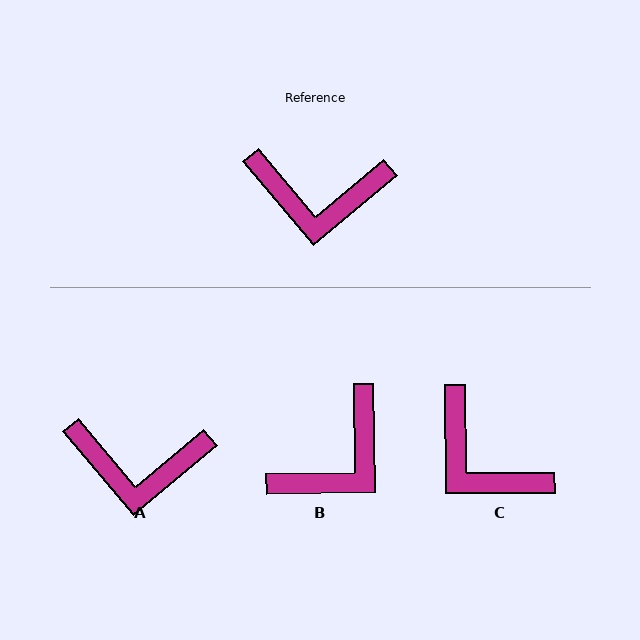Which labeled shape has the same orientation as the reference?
A.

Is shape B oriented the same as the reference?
No, it is off by about 51 degrees.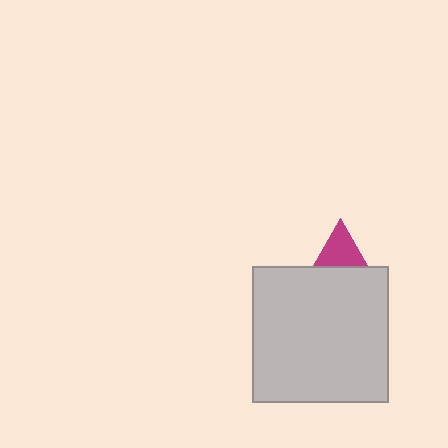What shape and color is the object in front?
The object in front is a light gray square.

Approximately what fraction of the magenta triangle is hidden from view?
Roughly 69% of the magenta triangle is hidden behind the light gray square.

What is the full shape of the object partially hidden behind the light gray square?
The partially hidden object is a magenta triangle.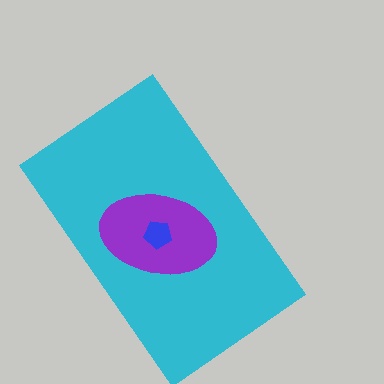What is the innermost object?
The blue pentagon.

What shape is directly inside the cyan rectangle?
The purple ellipse.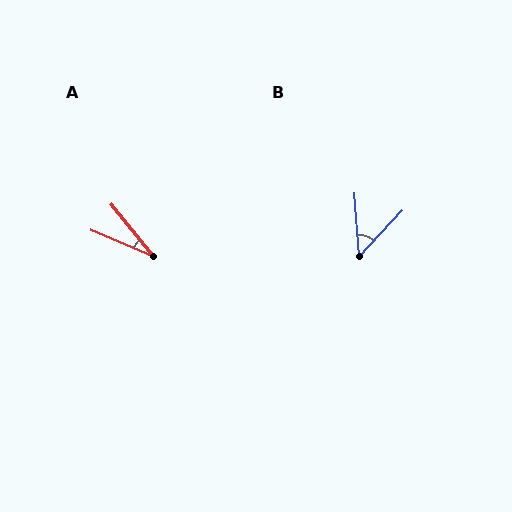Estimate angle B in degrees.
Approximately 47 degrees.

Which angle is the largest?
B, at approximately 47 degrees.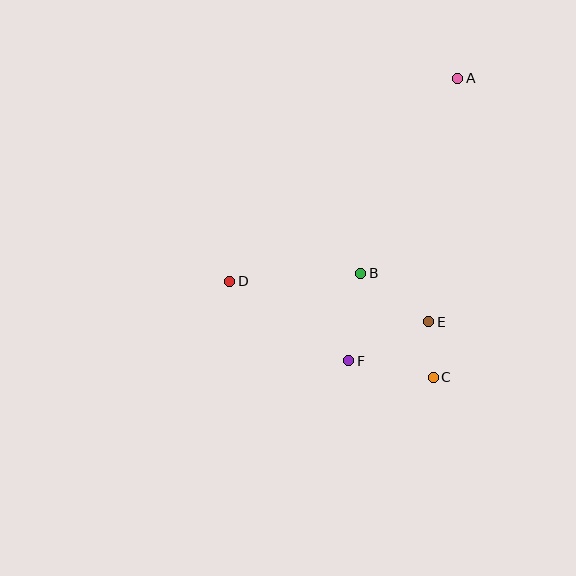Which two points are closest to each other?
Points C and E are closest to each other.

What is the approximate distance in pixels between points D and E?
The distance between D and E is approximately 203 pixels.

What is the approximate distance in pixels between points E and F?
The distance between E and F is approximately 89 pixels.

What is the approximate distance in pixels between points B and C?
The distance between B and C is approximately 126 pixels.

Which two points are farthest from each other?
Points A and D are farthest from each other.